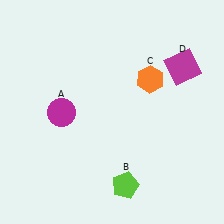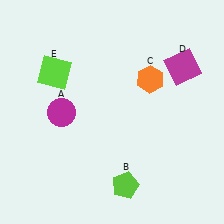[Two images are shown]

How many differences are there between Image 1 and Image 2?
There is 1 difference between the two images.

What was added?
A lime square (E) was added in Image 2.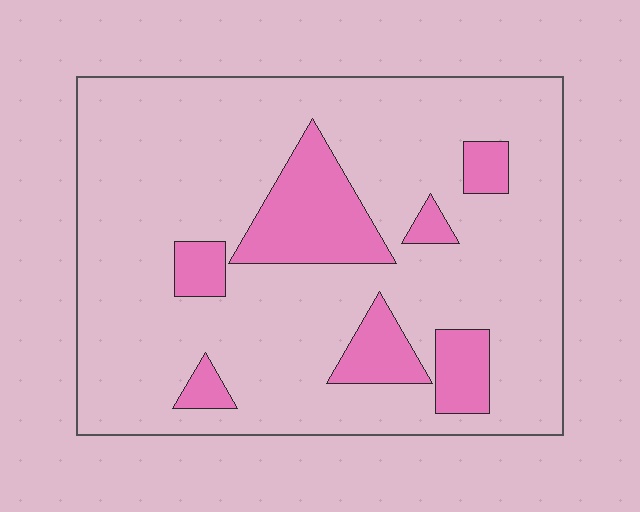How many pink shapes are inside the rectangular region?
7.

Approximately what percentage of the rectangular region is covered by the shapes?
Approximately 20%.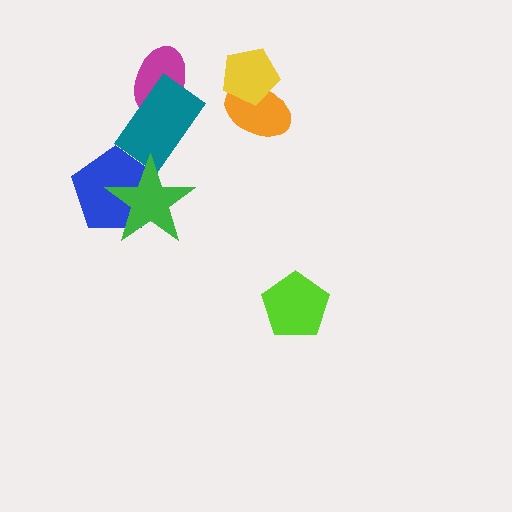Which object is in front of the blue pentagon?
The green star is in front of the blue pentagon.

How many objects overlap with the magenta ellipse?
1 object overlaps with the magenta ellipse.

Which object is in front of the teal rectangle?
The green star is in front of the teal rectangle.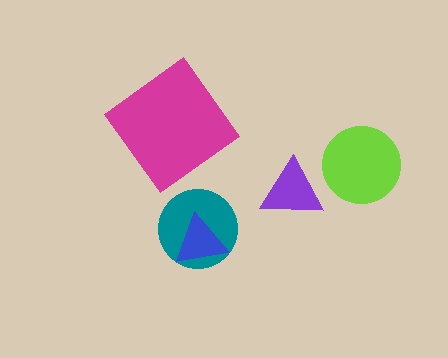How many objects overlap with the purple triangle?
0 objects overlap with the purple triangle.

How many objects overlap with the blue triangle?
1 object overlaps with the blue triangle.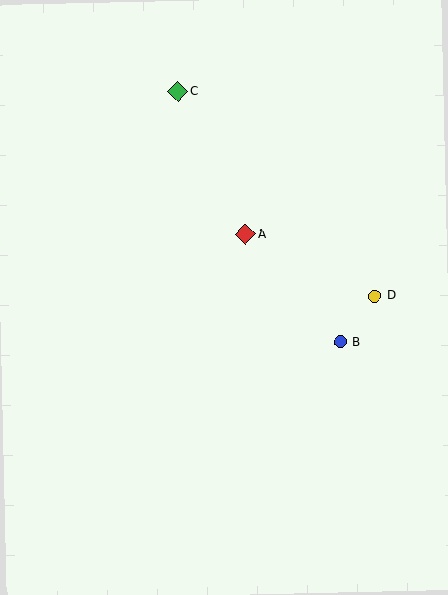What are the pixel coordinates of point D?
Point D is at (375, 296).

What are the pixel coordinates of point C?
Point C is at (178, 91).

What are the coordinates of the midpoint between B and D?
The midpoint between B and D is at (357, 319).